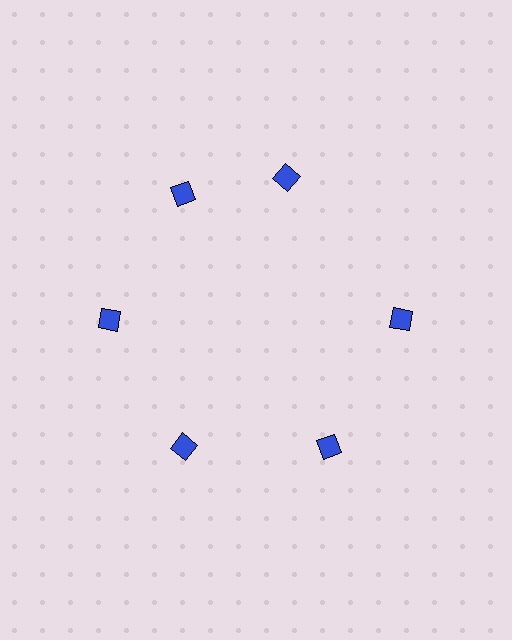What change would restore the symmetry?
The symmetry would be restored by rotating it back into even spacing with its neighbors so that all 6 diamonds sit at equal angles and equal distance from the center.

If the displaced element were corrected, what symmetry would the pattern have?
It would have 6-fold rotational symmetry — the pattern would map onto itself every 60 degrees.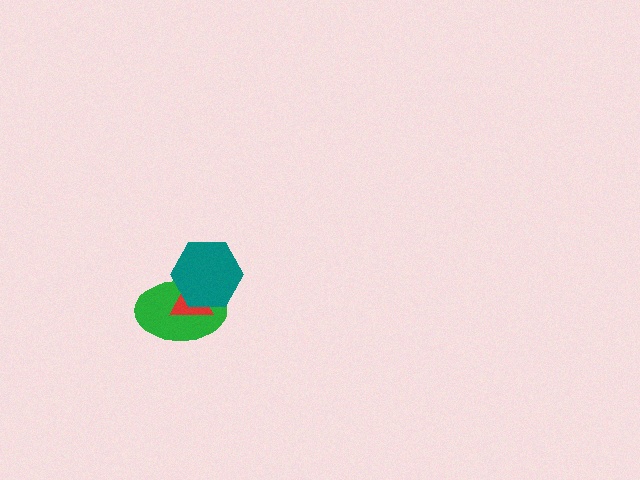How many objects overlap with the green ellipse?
2 objects overlap with the green ellipse.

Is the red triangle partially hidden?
Yes, it is partially covered by another shape.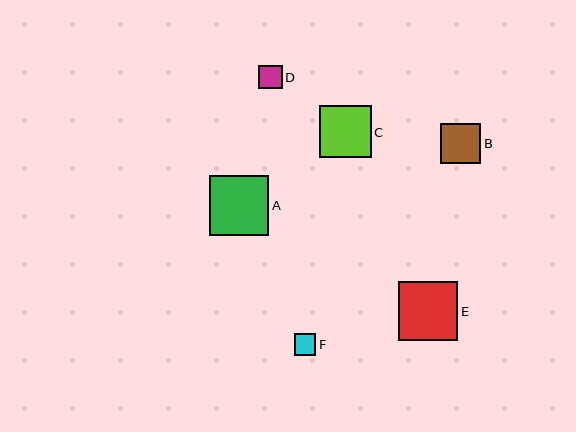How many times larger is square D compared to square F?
Square D is approximately 1.1 times the size of square F.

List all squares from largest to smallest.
From largest to smallest: A, E, C, B, D, F.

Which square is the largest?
Square A is the largest with a size of approximately 60 pixels.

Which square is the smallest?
Square F is the smallest with a size of approximately 21 pixels.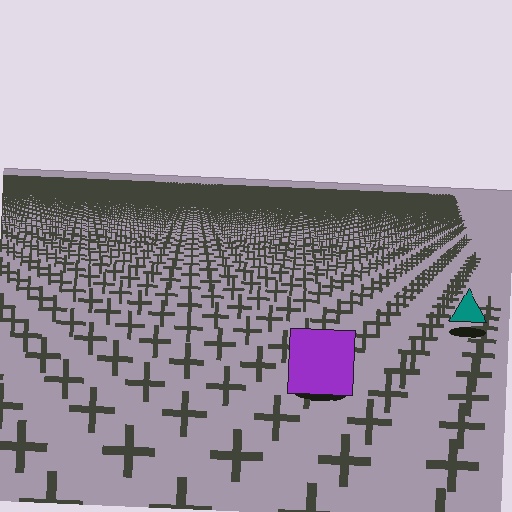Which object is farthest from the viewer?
The teal triangle is farthest from the viewer. It appears smaller and the ground texture around it is denser.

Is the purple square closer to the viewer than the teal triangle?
Yes. The purple square is closer — you can tell from the texture gradient: the ground texture is coarser near it.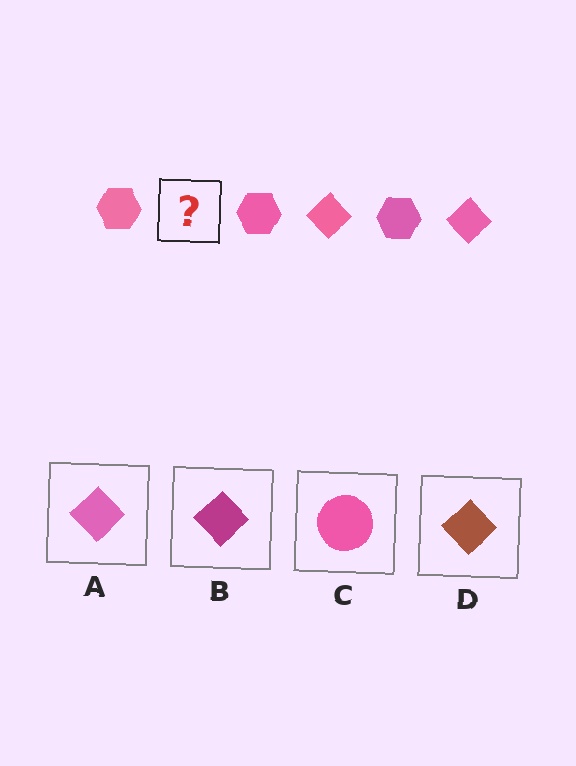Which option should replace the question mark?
Option A.